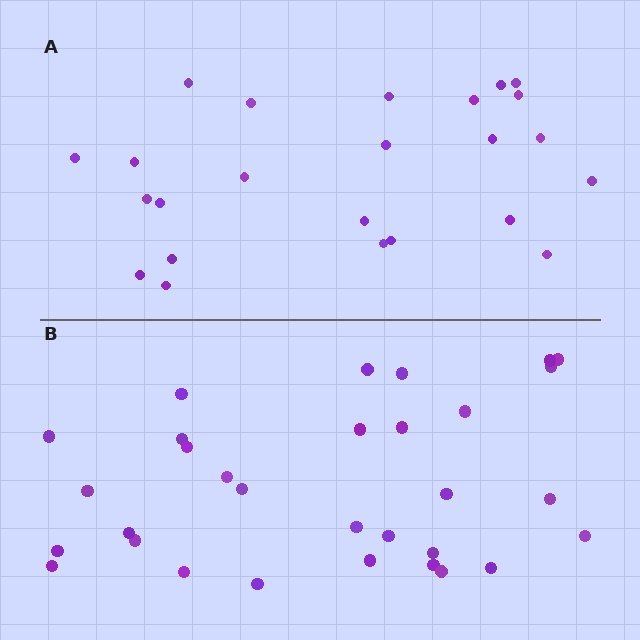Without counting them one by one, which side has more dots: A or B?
Region B (the bottom region) has more dots.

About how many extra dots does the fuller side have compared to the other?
Region B has roughly 8 or so more dots than region A.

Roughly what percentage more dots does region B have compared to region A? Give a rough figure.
About 30% more.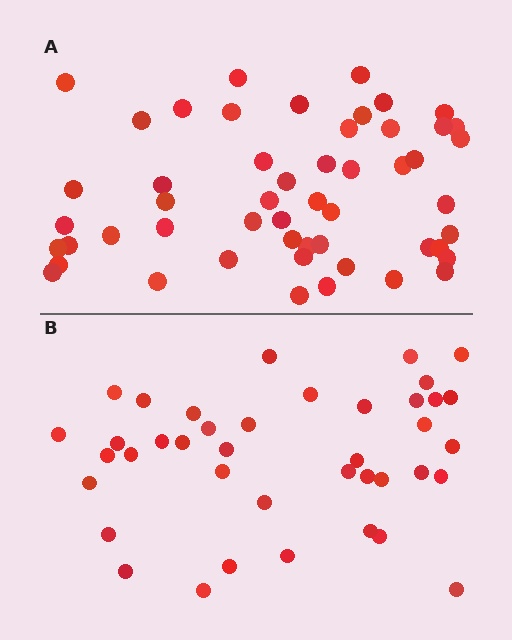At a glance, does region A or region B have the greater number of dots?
Region A (the top region) has more dots.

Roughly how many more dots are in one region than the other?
Region A has roughly 12 or so more dots than region B.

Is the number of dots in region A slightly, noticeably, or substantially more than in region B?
Region A has noticeably more, but not dramatically so. The ratio is roughly 1.3 to 1.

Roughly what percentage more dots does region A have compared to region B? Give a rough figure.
About 30% more.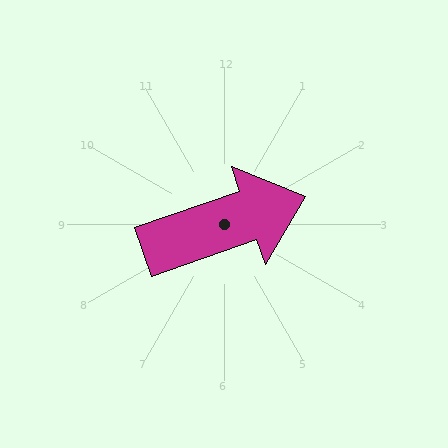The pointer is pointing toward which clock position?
Roughly 2 o'clock.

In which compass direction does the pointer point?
East.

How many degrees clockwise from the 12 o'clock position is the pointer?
Approximately 71 degrees.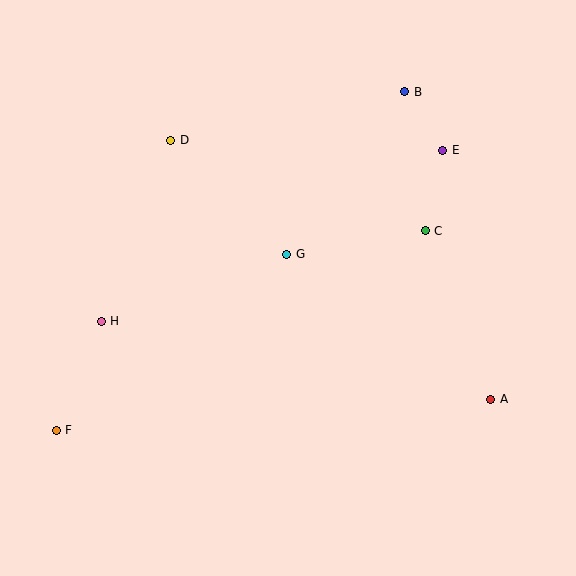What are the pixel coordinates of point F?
Point F is at (56, 430).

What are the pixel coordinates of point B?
Point B is at (405, 92).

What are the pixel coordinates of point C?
Point C is at (425, 231).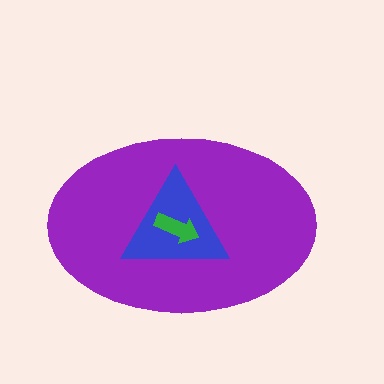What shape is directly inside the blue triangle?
The green arrow.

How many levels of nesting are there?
3.